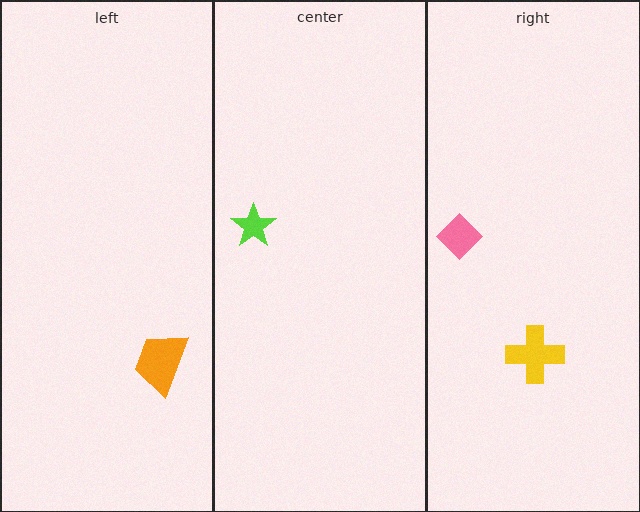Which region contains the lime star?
The center region.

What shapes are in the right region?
The pink diamond, the yellow cross.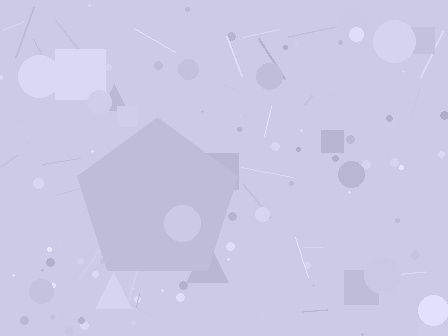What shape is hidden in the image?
A pentagon is hidden in the image.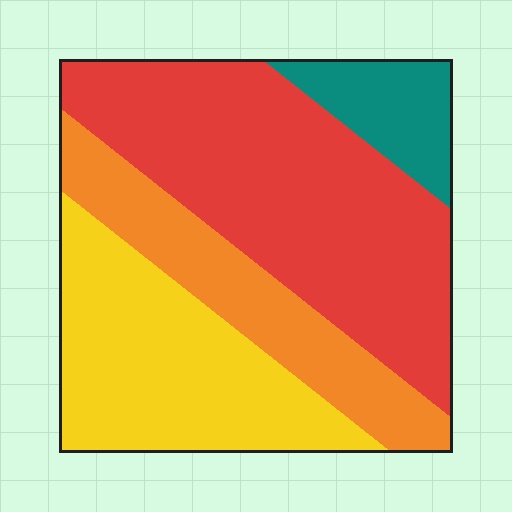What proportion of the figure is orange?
Orange takes up between a sixth and a third of the figure.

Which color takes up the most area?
Red, at roughly 40%.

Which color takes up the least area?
Teal, at roughly 10%.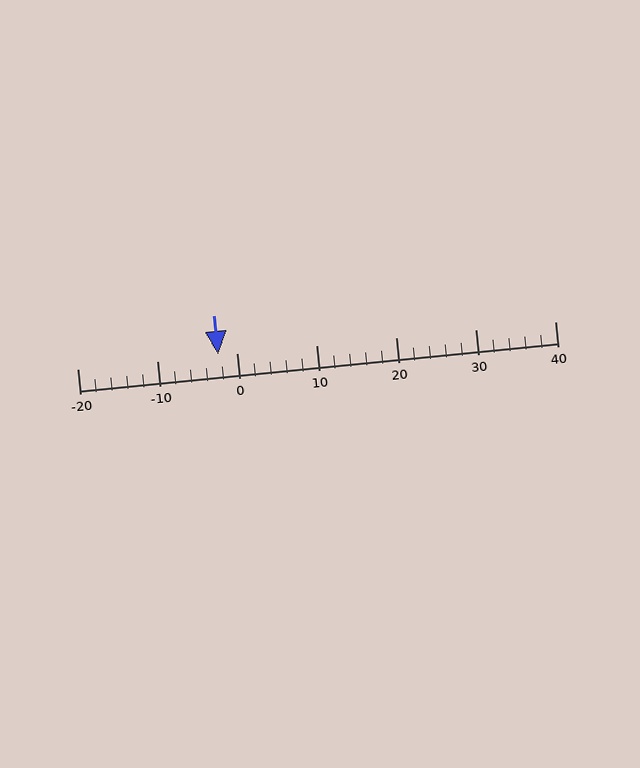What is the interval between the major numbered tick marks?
The major tick marks are spaced 10 units apart.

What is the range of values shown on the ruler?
The ruler shows values from -20 to 40.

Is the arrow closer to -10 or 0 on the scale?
The arrow is closer to 0.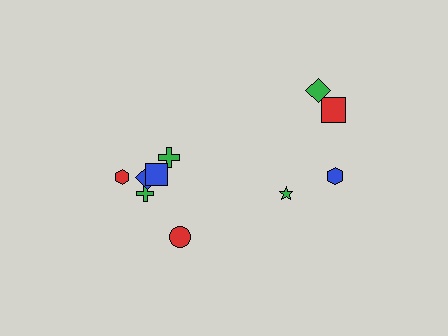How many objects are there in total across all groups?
There are 10 objects.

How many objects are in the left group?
There are 6 objects.